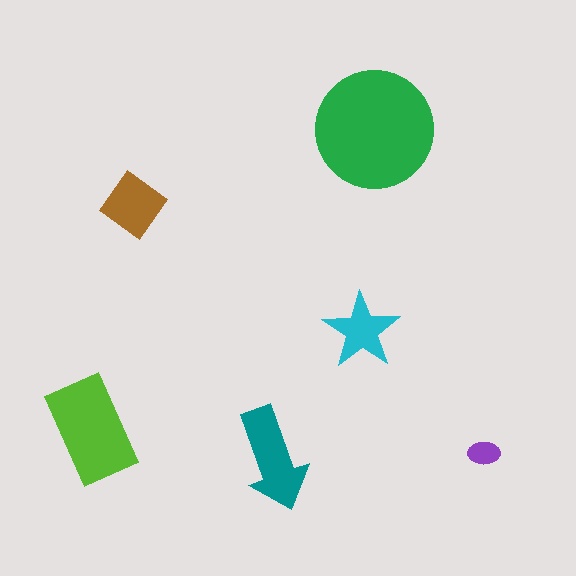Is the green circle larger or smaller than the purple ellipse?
Larger.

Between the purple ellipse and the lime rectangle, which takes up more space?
The lime rectangle.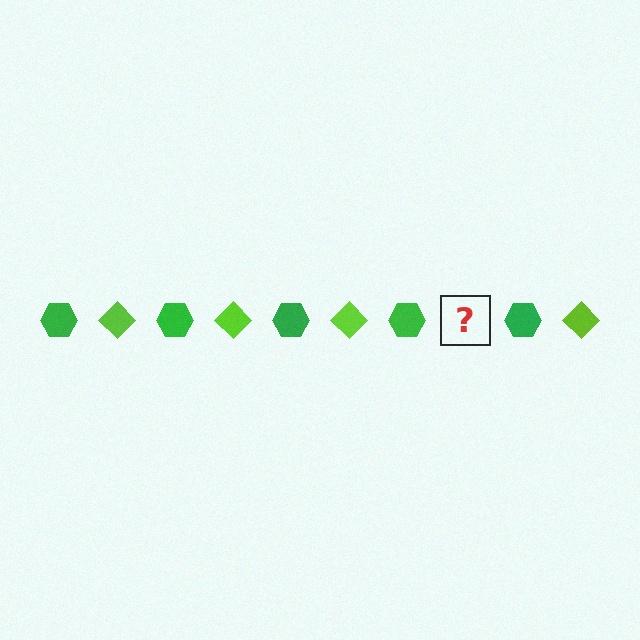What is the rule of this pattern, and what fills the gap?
The rule is that the pattern alternates between green hexagon and lime diamond. The gap should be filled with a lime diamond.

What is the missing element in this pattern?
The missing element is a lime diamond.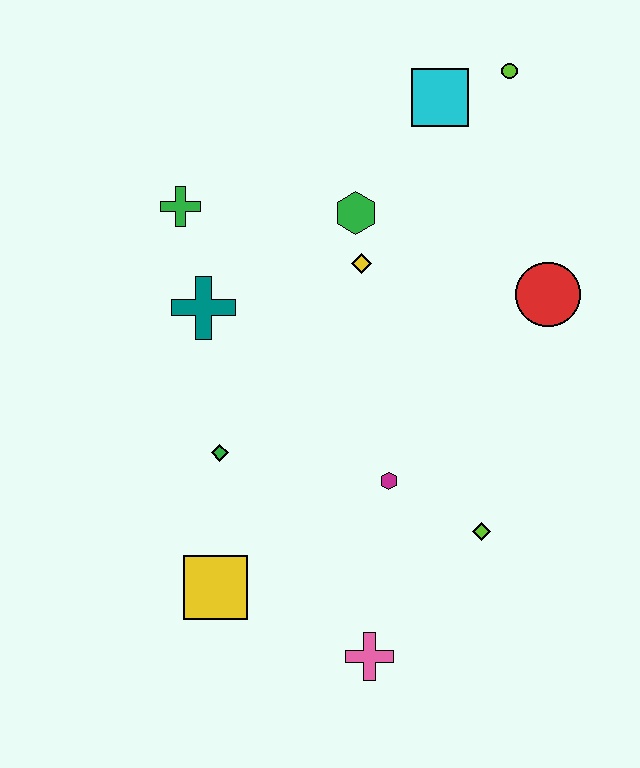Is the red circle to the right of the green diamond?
Yes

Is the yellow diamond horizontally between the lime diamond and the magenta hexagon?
No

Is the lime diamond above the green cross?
No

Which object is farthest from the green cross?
The pink cross is farthest from the green cross.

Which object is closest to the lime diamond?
The magenta hexagon is closest to the lime diamond.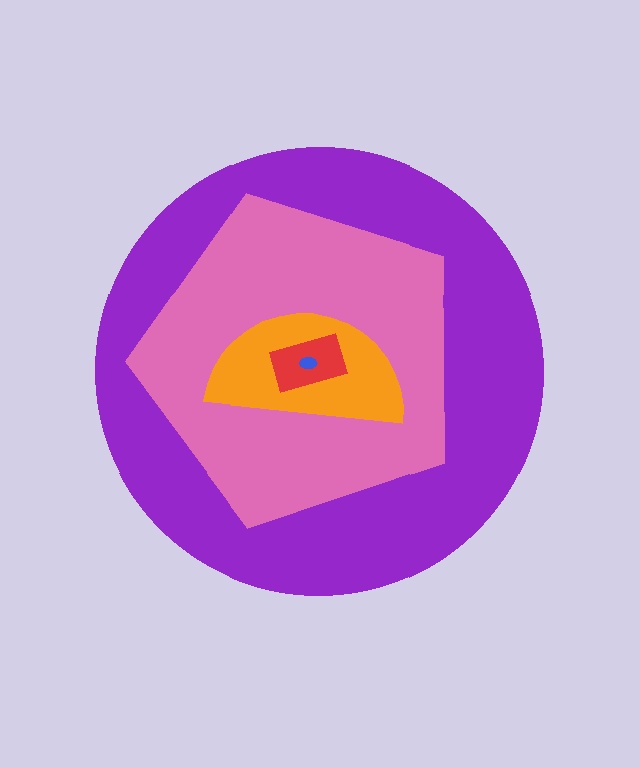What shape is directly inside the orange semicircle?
The red rectangle.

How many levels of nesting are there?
5.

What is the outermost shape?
The purple circle.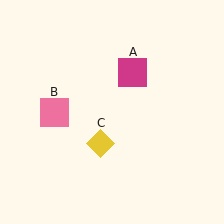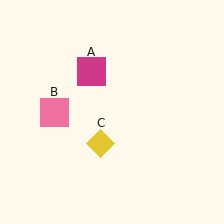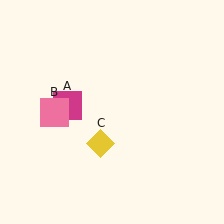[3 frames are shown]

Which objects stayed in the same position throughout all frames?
Pink square (object B) and yellow diamond (object C) remained stationary.